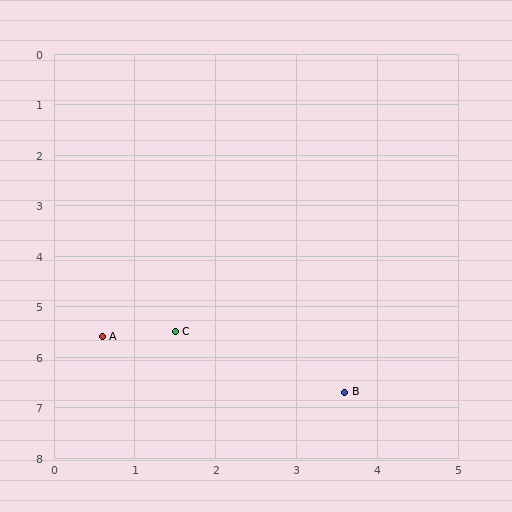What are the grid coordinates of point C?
Point C is at approximately (1.5, 5.5).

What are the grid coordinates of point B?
Point B is at approximately (3.6, 6.7).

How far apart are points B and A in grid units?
Points B and A are about 3.2 grid units apart.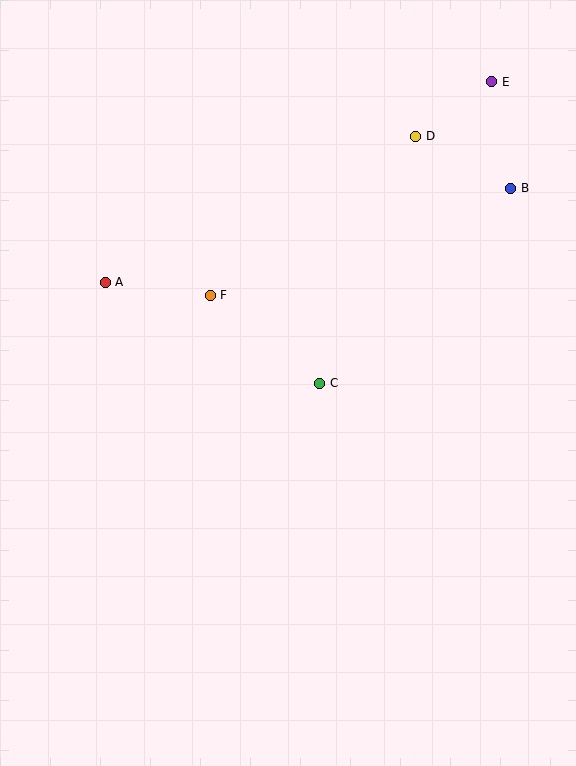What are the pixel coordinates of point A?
Point A is at (105, 282).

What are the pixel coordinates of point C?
Point C is at (320, 383).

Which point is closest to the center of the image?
Point C at (320, 383) is closest to the center.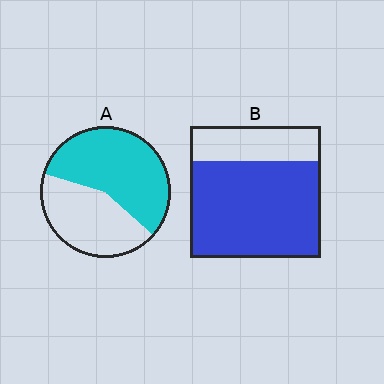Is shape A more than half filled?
Yes.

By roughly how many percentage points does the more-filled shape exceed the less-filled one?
By roughly 15 percentage points (B over A).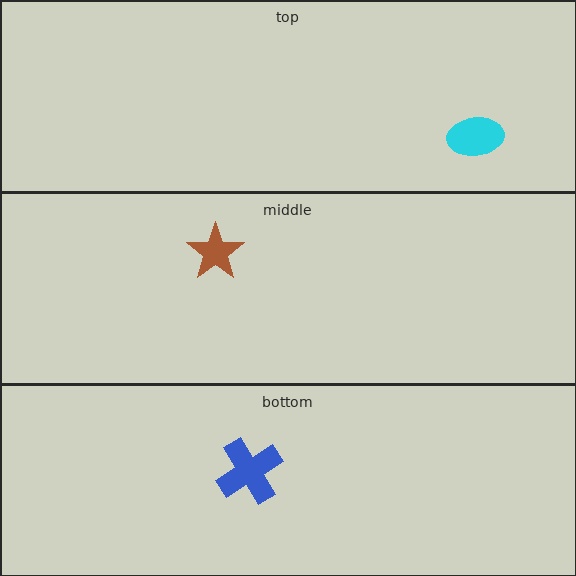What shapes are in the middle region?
The brown star.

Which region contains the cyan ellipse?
The top region.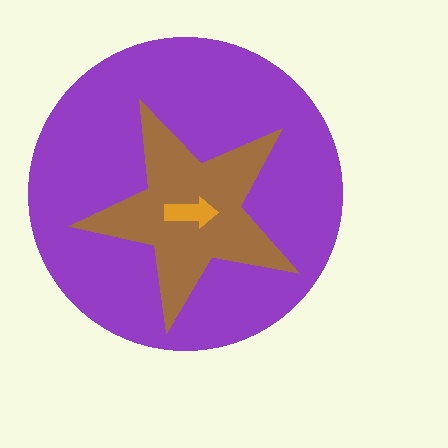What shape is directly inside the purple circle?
The brown star.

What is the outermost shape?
The purple circle.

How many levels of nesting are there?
3.